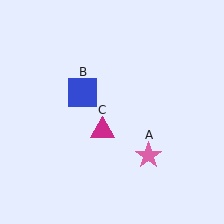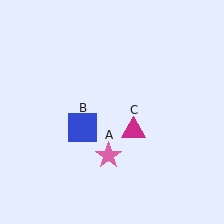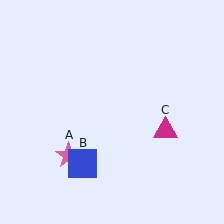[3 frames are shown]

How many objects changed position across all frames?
3 objects changed position: pink star (object A), blue square (object B), magenta triangle (object C).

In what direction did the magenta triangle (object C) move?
The magenta triangle (object C) moved right.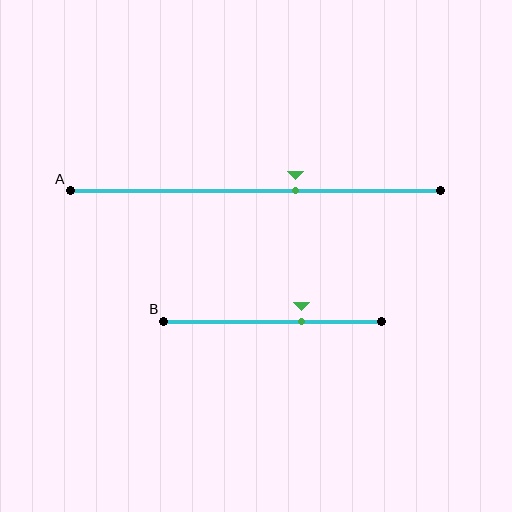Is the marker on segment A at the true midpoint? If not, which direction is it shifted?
No, the marker on segment A is shifted to the right by about 11% of the segment length.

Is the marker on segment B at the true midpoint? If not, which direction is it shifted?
No, the marker on segment B is shifted to the right by about 13% of the segment length.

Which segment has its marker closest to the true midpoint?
Segment A has its marker closest to the true midpoint.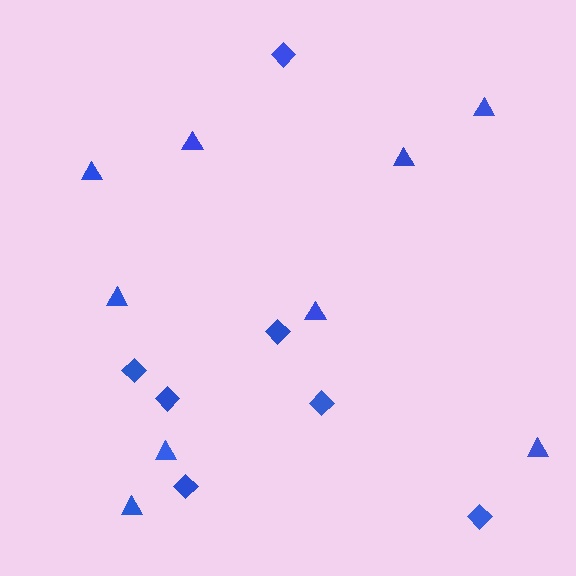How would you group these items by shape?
There are 2 groups: one group of triangles (9) and one group of diamonds (7).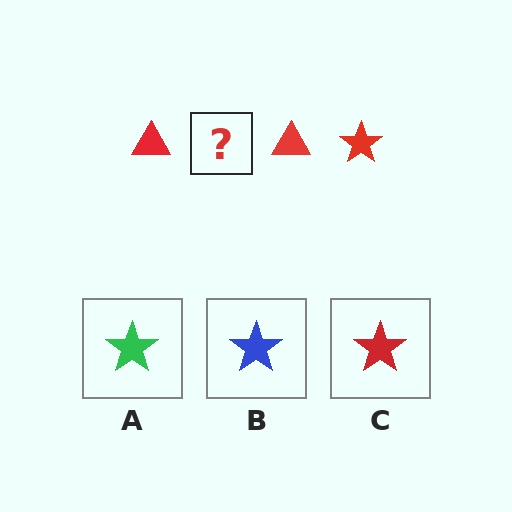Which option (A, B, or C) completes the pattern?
C.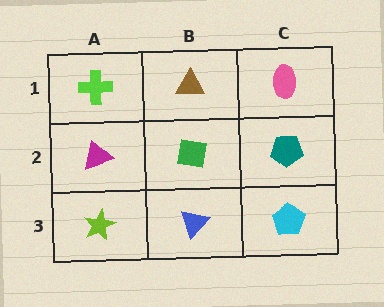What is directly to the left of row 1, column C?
A brown triangle.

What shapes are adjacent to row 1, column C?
A teal pentagon (row 2, column C), a brown triangle (row 1, column B).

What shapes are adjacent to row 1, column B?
A green square (row 2, column B), a lime cross (row 1, column A), a pink ellipse (row 1, column C).